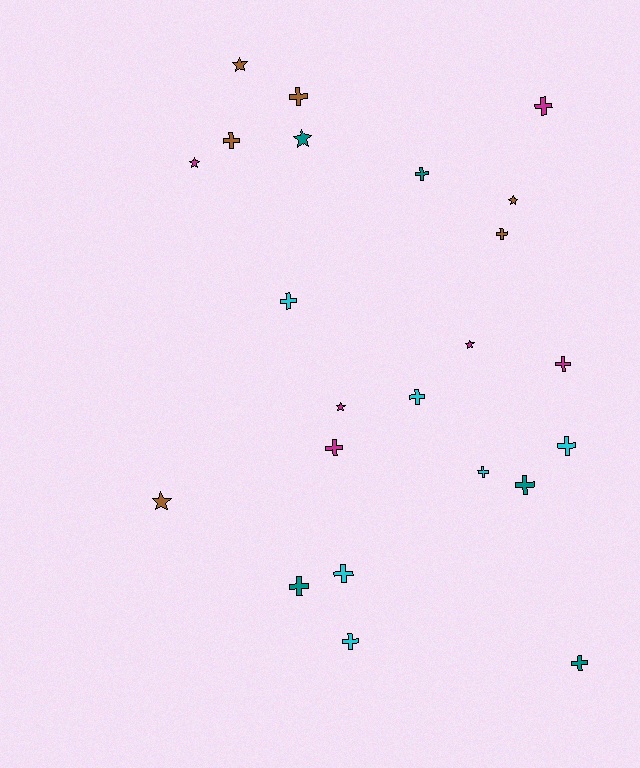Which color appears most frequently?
Magenta, with 6 objects.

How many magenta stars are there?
There are 3 magenta stars.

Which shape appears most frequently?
Cross, with 16 objects.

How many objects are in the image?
There are 23 objects.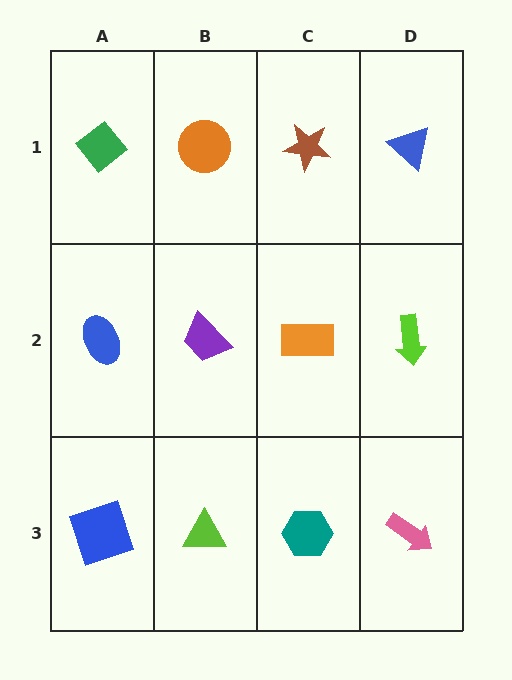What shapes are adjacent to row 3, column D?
A lime arrow (row 2, column D), a teal hexagon (row 3, column C).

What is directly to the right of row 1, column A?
An orange circle.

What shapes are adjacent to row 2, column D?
A blue triangle (row 1, column D), a pink arrow (row 3, column D), an orange rectangle (row 2, column C).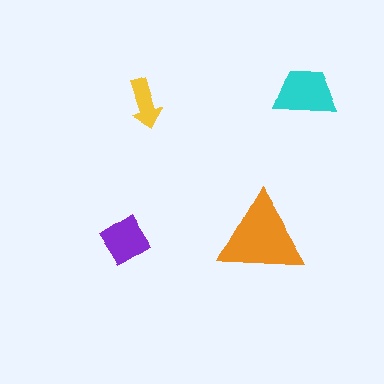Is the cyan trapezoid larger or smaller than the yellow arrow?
Larger.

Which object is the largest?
The orange triangle.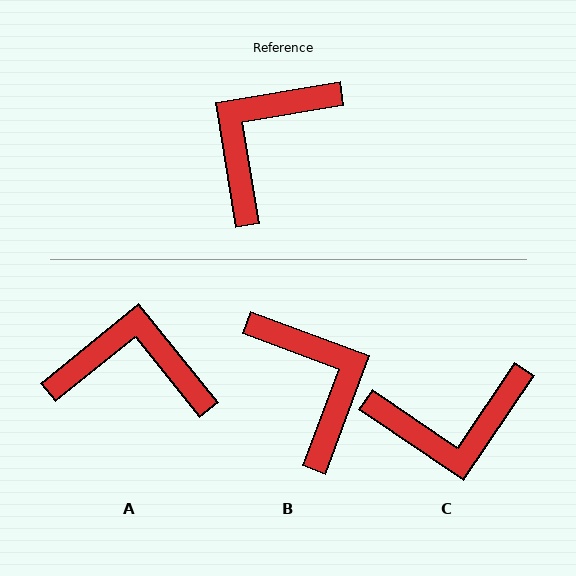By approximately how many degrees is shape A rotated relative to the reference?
Approximately 61 degrees clockwise.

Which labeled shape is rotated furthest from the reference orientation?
C, about 136 degrees away.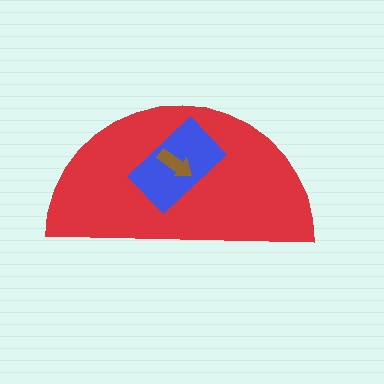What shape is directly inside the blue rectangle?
The brown arrow.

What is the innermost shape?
The brown arrow.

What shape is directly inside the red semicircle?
The blue rectangle.